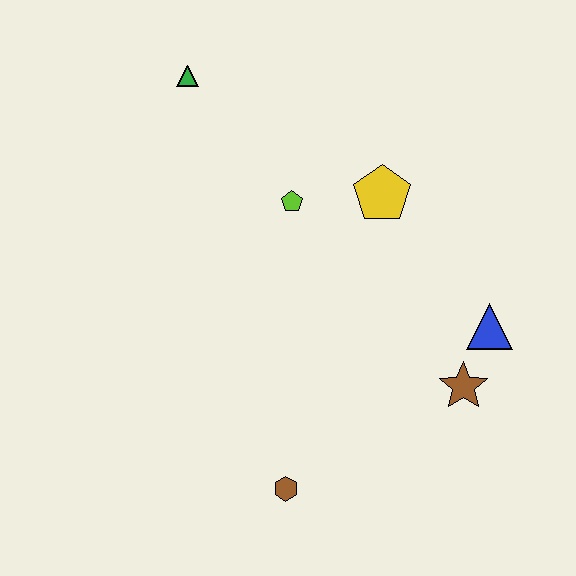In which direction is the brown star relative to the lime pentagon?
The brown star is below the lime pentagon.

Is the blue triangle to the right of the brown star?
Yes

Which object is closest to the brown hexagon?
The brown star is closest to the brown hexagon.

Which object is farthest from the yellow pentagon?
The brown hexagon is farthest from the yellow pentagon.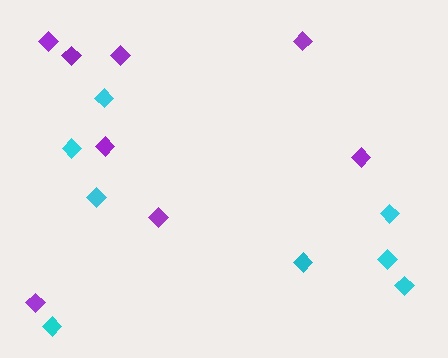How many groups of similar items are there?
There are 2 groups: one group of cyan diamonds (8) and one group of purple diamonds (8).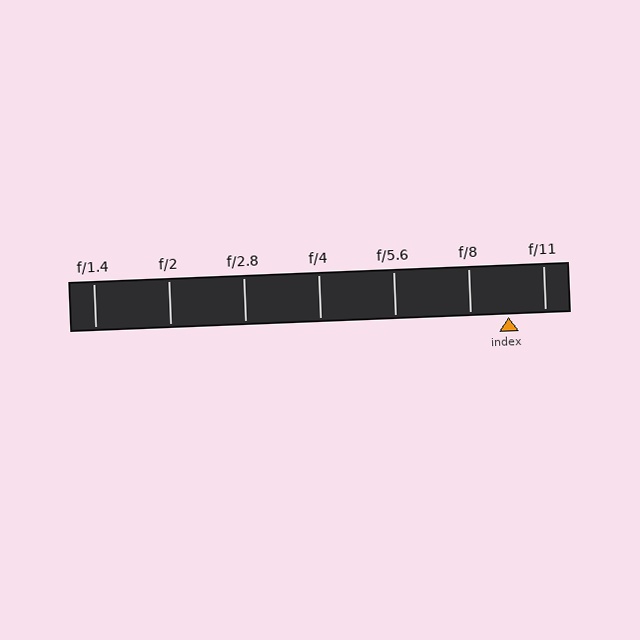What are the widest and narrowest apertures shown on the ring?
The widest aperture shown is f/1.4 and the narrowest is f/11.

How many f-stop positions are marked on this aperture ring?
There are 7 f-stop positions marked.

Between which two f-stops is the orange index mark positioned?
The index mark is between f/8 and f/11.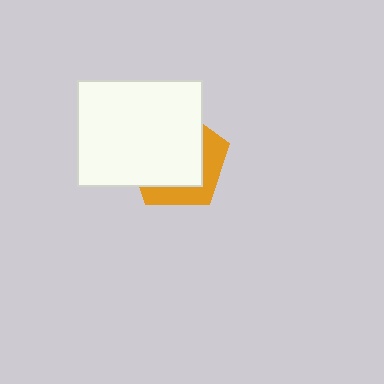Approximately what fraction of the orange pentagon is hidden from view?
Roughly 67% of the orange pentagon is hidden behind the white rectangle.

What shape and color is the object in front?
The object in front is a white rectangle.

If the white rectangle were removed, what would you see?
You would see the complete orange pentagon.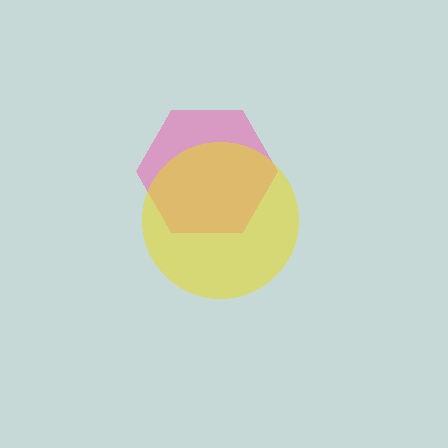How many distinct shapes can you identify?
There are 2 distinct shapes: a pink hexagon, a yellow circle.